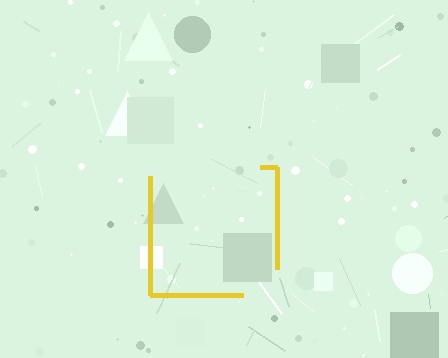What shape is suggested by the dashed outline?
The dashed outline suggests a square.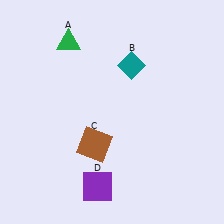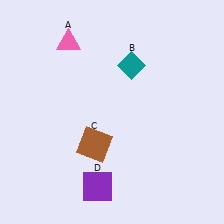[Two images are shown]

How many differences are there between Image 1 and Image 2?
There is 1 difference between the two images.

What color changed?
The triangle (A) changed from green in Image 1 to pink in Image 2.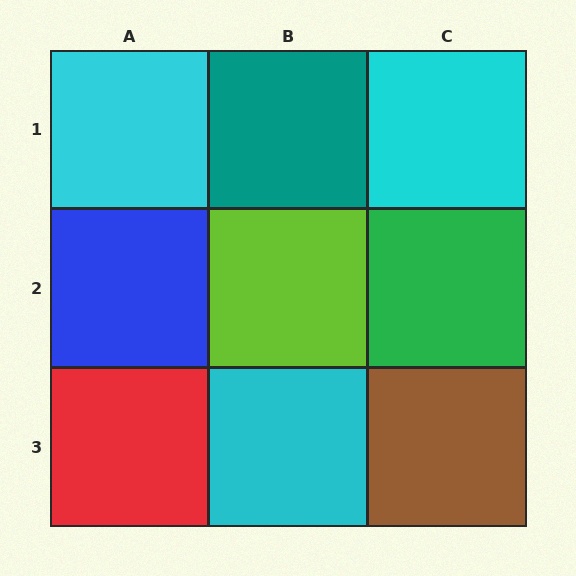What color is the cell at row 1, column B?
Teal.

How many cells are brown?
1 cell is brown.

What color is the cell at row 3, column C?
Brown.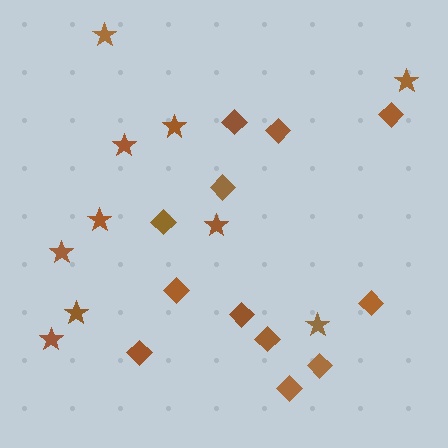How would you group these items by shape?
There are 2 groups: one group of diamonds (12) and one group of stars (10).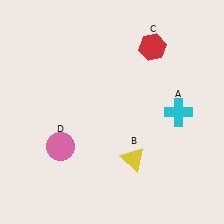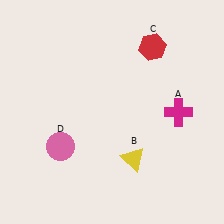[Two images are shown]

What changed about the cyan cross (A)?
In Image 1, A is cyan. In Image 2, it changed to magenta.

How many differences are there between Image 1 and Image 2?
There is 1 difference between the two images.